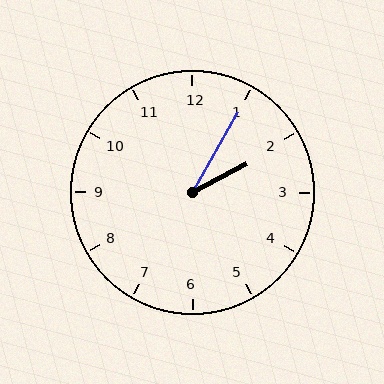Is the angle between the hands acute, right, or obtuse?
It is acute.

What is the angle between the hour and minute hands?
Approximately 32 degrees.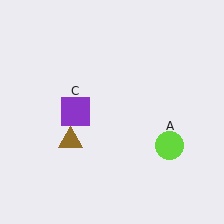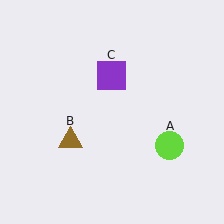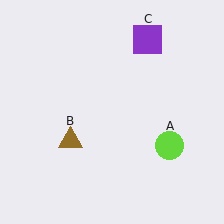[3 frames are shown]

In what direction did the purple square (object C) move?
The purple square (object C) moved up and to the right.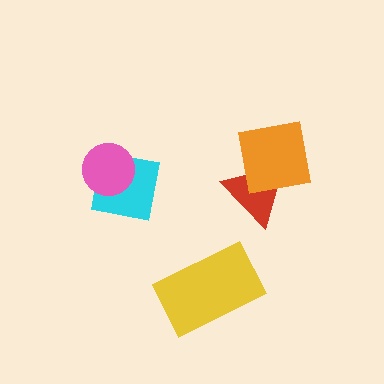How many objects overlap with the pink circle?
1 object overlaps with the pink circle.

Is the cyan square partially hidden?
Yes, it is partially covered by another shape.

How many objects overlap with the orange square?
1 object overlaps with the orange square.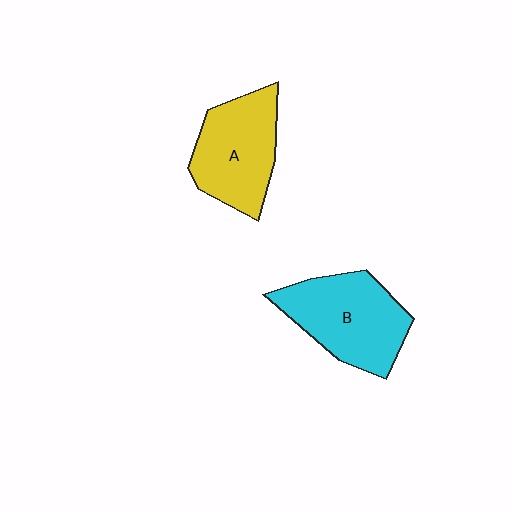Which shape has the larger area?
Shape B (cyan).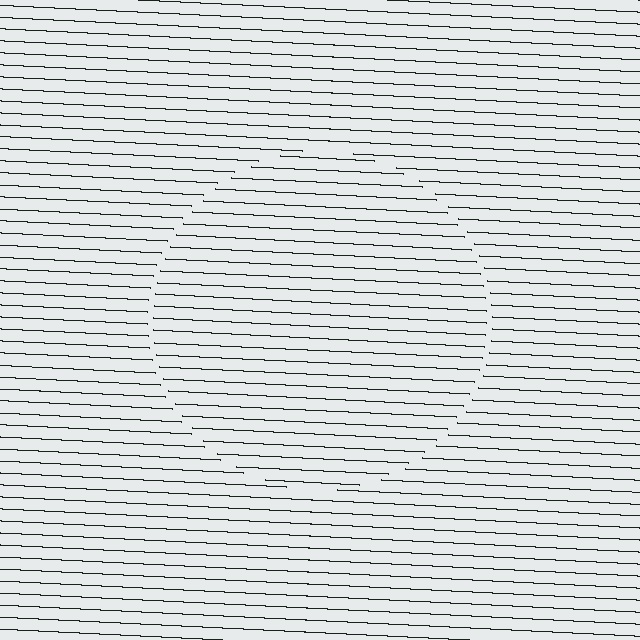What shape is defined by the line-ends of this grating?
An illusory circle. The interior of the shape contains the same grating, shifted by half a period — the contour is defined by the phase discontinuity where line-ends from the inner and outer gratings abut.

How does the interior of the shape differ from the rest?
The interior of the shape contains the same grating, shifted by half a period — the contour is defined by the phase discontinuity where line-ends from the inner and outer gratings abut.